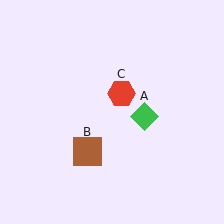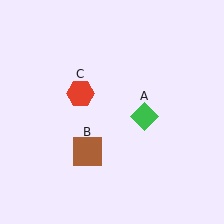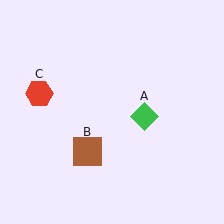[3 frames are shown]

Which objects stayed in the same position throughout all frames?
Green diamond (object A) and brown square (object B) remained stationary.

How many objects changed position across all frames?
1 object changed position: red hexagon (object C).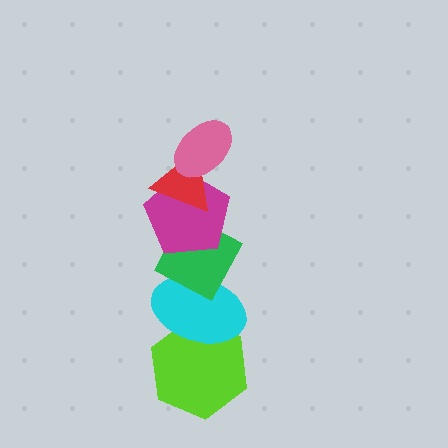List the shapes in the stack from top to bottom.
From top to bottom: the pink ellipse, the red triangle, the magenta pentagon, the green diamond, the cyan ellipse, the lime hexagon.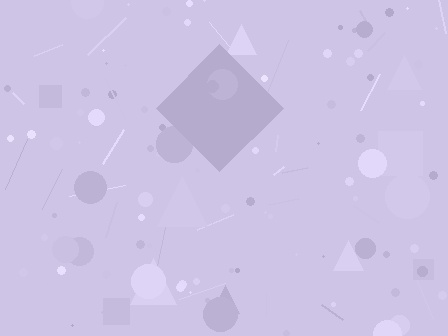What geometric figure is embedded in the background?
A diamond is embedded in the background.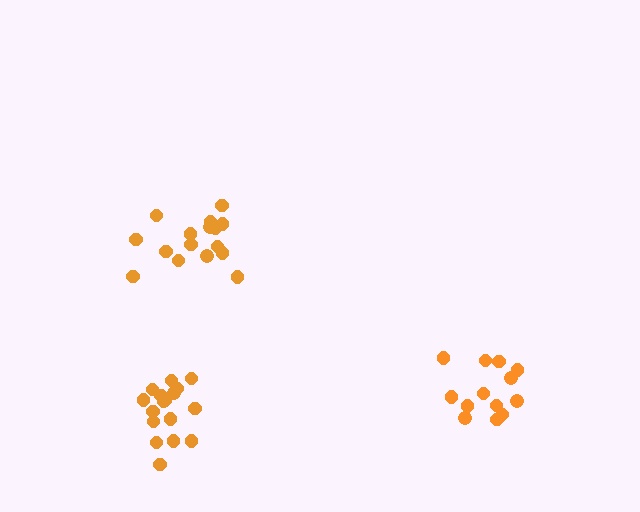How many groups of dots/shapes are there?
There are 3 groups.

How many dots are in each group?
Group 1: 16 dots, Group 2: 17 dots, Group 3: 13 dots (46 total).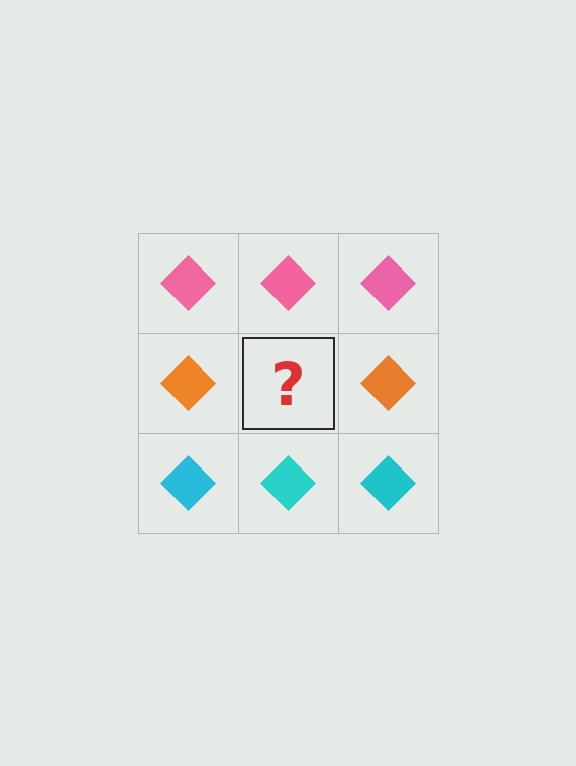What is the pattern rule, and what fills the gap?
The rule is that each row has a consistent color. The gap should be filled with an orange diamond.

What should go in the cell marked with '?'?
The missing cell should contain an orange diamond.